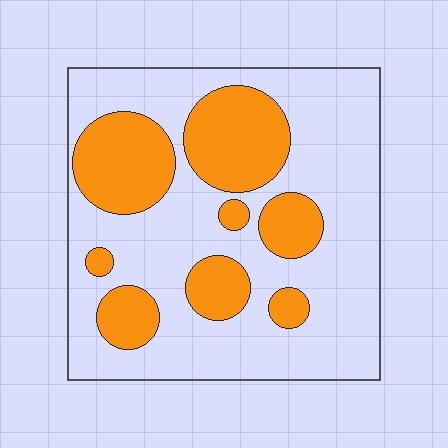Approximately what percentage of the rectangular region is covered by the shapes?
Approximately 30%.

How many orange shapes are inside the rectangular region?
8.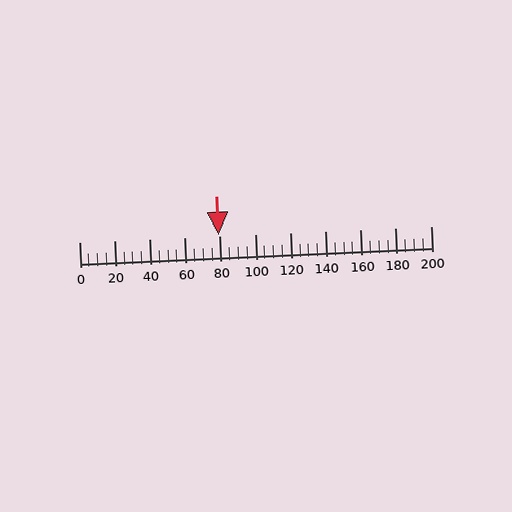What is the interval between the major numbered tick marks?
The major tick marks are spaced 20 units apart.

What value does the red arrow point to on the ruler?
The red arrow points to approximately 79.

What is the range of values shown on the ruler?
The ruler shows values from 0 to 200.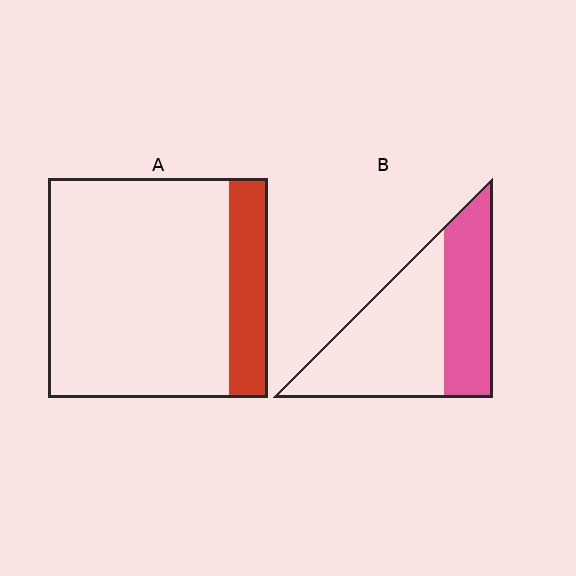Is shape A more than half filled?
No.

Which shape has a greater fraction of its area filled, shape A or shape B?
Shape B.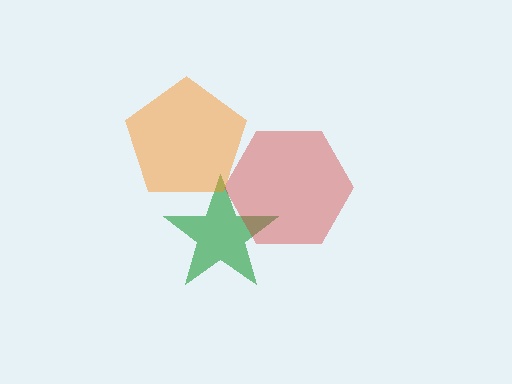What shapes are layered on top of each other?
The layered shapes are: a green star, a red hexagon, an orange pentagon.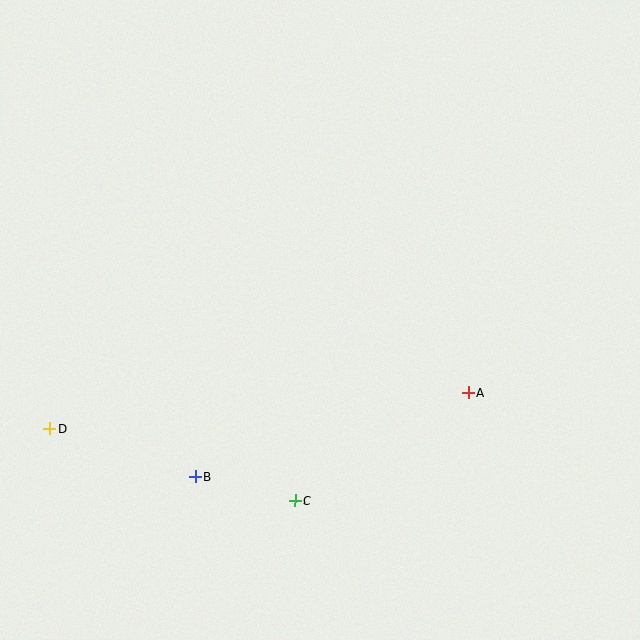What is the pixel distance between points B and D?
The distance between B and D is 153 pixels.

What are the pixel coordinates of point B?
Point B is at (195, 477).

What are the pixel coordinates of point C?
Point C is at (295, 501).